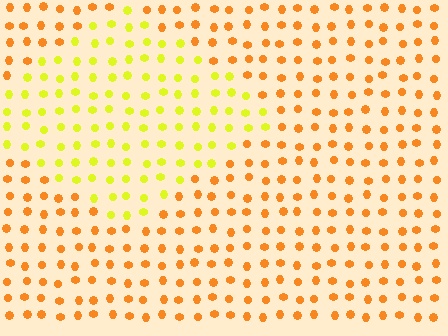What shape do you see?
I see a diamond.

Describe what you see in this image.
The image is filled with small orange elements in a uniform arrangement. A diamond-shaped region is visible where the elements are tinted to a slightly different hue, forming a subtle color boundary.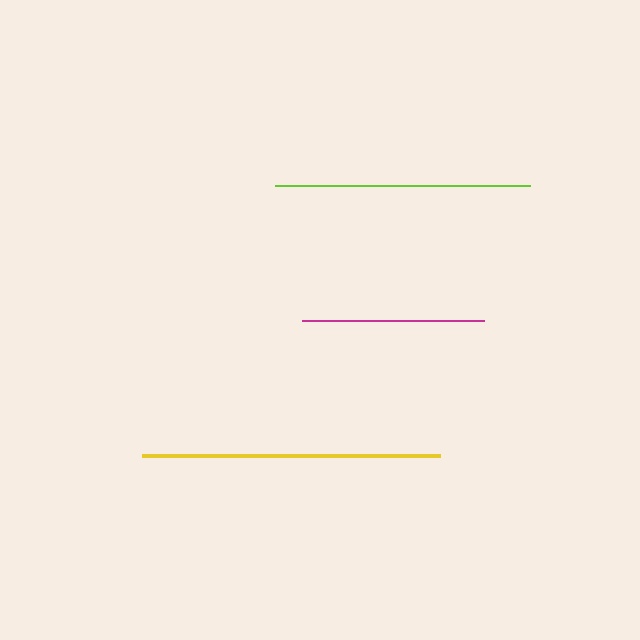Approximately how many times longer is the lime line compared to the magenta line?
The lime line is approximately 1.4 times the length of the magenta line.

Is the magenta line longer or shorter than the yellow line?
The yellow line is longer than the magenta line.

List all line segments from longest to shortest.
From longest to shortest: yellow, lime, magenta.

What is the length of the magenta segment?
The magenta segment is approximately 182 pixels long.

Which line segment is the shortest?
The magenta line is the shortest at approximately 182 pixels.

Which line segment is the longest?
The yellow line is the longest at approximately 298 pixels.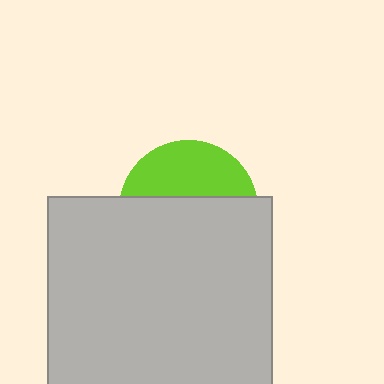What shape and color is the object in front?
The object in front is a light gray square.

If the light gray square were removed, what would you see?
You would see the complete lime circle.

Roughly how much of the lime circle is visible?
A small part of it is visible (roughly 37%).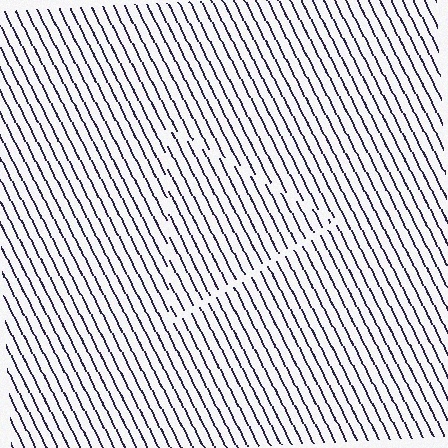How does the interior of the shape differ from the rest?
The interior of the shape contains the same grating, shifted by half a period — the contour is defined by the phase discontinuity where line-ends from the inner and outer gratings abut.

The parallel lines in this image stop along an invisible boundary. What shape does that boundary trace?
An illusory triangle. The interior of the shape contains the same grating, shifted by half a period — the contour is defined by the phase discontinuity where line-ends from the inner and outer gratings abut.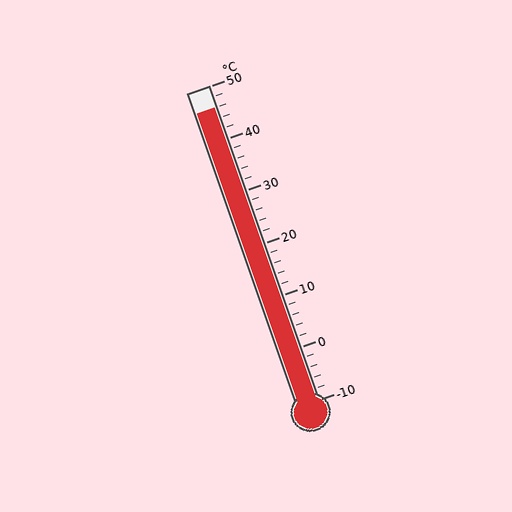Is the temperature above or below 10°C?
The temperature is above 10°C.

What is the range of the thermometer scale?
The thermometer scale ranges from -10°C to 50°C.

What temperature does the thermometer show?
The thermometer shows approximately 46°C.